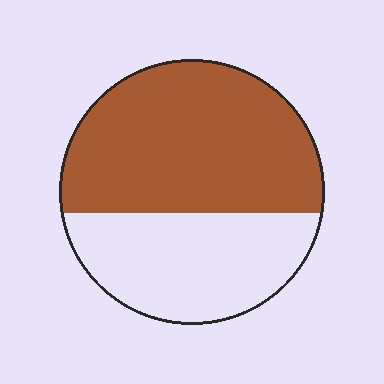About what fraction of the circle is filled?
About three fifths (3/5).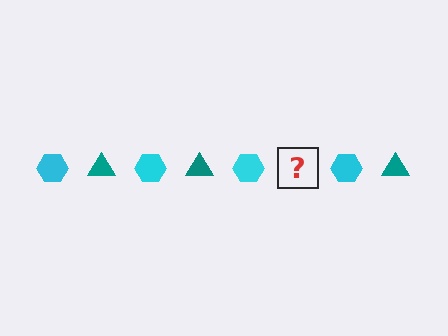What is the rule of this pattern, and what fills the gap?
The rule is that the pattern alternates between cyan hexagon and teal triangle. The gap should be filled with a teal triangle.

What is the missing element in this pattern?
The missing element is a teal triangle.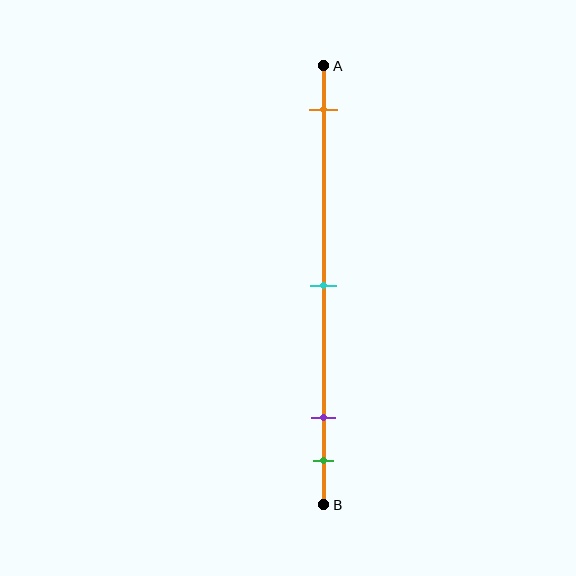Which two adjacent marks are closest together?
The purple and green marks are the closest adjacent pair.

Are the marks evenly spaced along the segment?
No, the marks are not evenly spaced.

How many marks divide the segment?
There are 4 marks dividing the segment.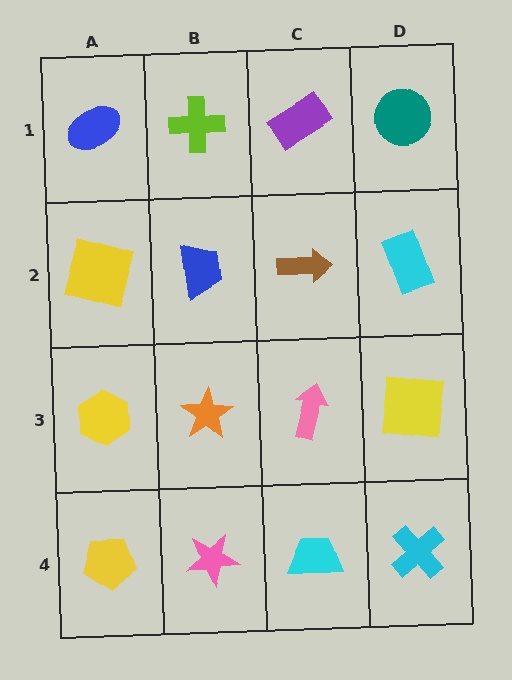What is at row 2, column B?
A blue trapezoid.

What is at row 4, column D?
A cyan cross.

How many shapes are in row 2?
4 shapes.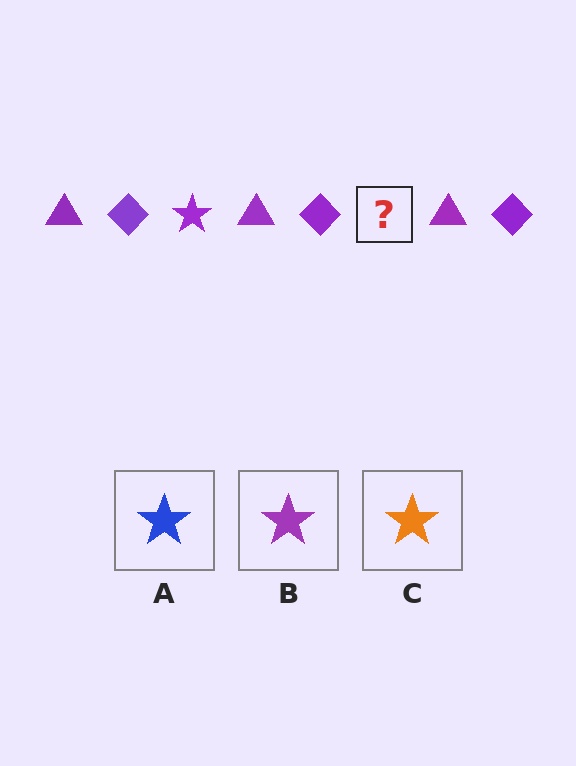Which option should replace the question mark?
Option B.